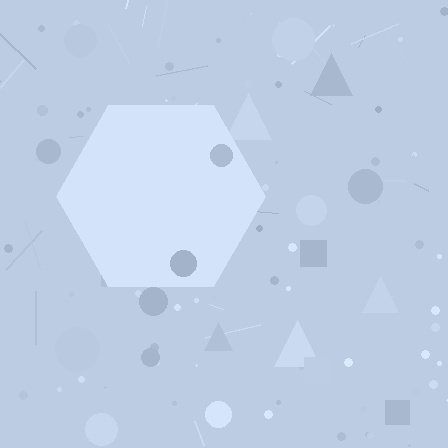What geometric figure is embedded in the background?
A hexagon is embedded in the background.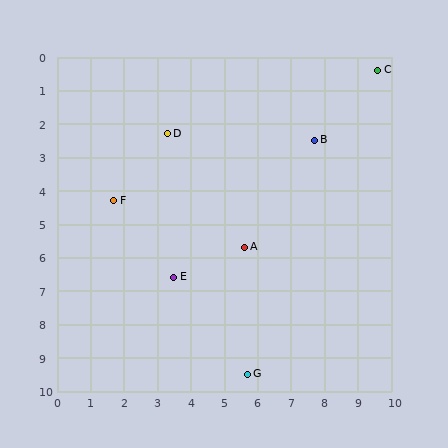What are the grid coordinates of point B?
Point B is at approximately (7.7, 2.5).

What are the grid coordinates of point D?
Point D is at approximately (3.3, 2.3).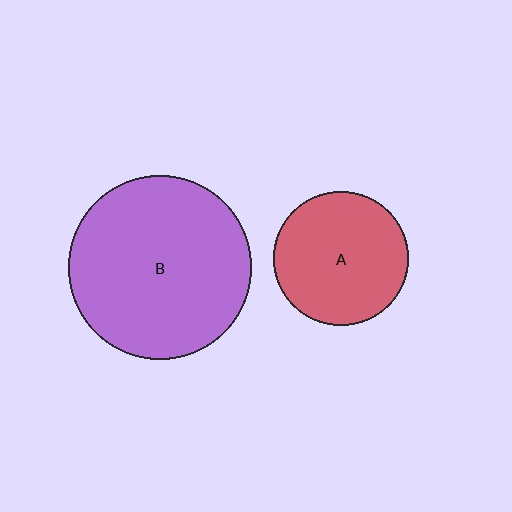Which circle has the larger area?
Circle B (purple).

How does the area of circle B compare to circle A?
Approximately 1.9 times.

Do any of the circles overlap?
No, none of the circles overlap.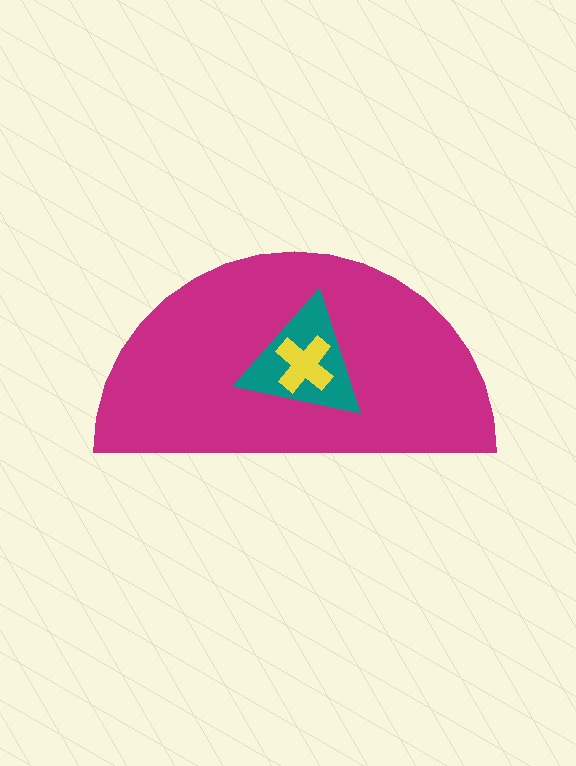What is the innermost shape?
The yellow cross.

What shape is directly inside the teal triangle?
The yellow cross.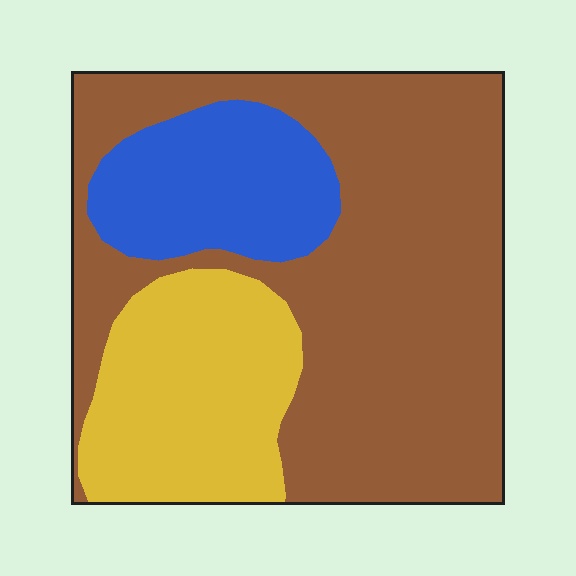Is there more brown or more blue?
Brown.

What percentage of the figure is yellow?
Yellow covers roughly 25% of the figure.